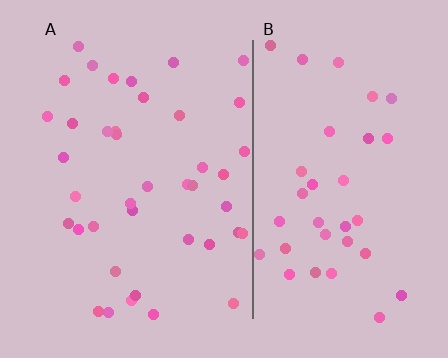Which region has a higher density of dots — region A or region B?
A (the left).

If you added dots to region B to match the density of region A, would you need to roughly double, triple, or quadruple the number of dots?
Approximately double.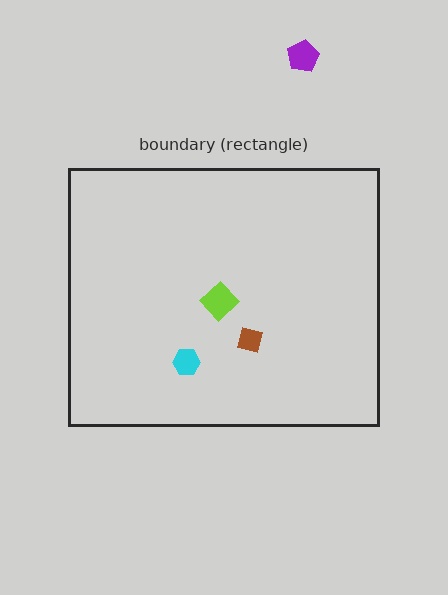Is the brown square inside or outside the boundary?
Inside.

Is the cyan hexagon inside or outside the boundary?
Inside.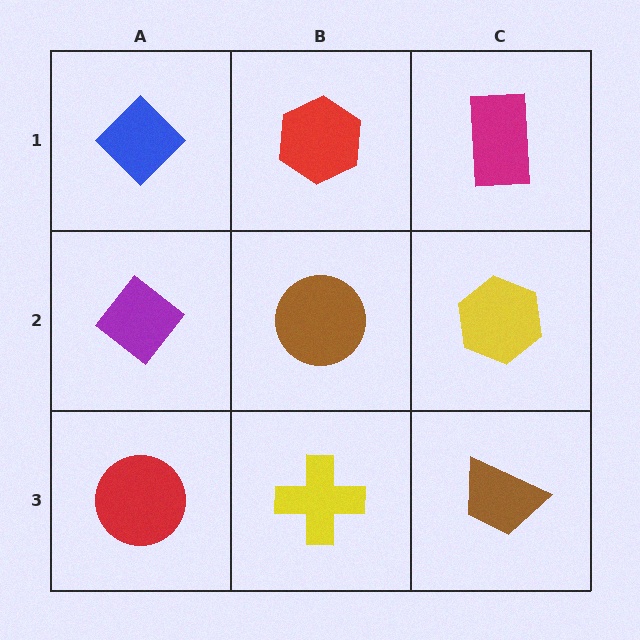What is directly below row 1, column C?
A yellow hexagon.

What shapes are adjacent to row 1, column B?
A brown circle (row 2, column B), a blue diamond (row 1, column A), a magenta rectangle (row 1, column C).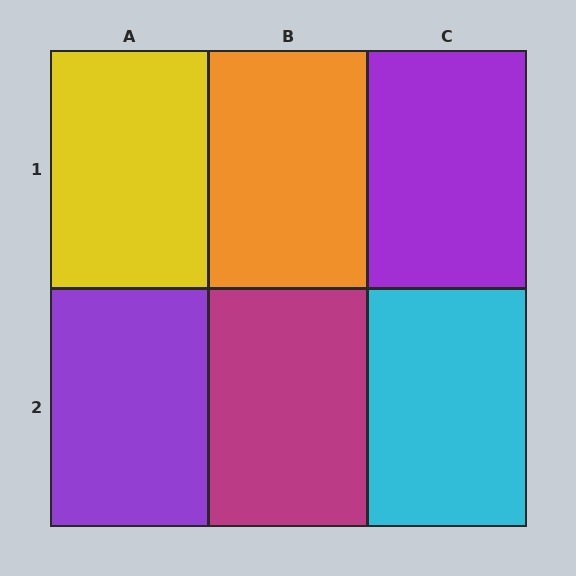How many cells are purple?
2 cells are purple.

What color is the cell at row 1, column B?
Orange.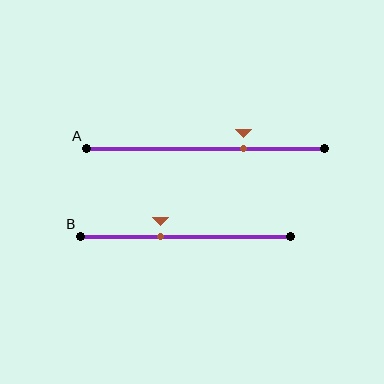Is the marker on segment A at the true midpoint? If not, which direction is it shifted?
No, the marker on segment A is shifted to the right by about 16% of the segment length.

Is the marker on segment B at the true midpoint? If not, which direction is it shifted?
No, the marker on segment B is shifted to the left by about 12% of the segment length.